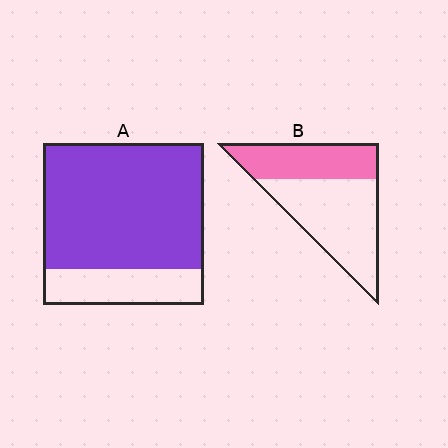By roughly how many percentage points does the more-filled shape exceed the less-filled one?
By roughly 40 percentage points (A over B).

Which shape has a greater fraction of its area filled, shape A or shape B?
Shape A.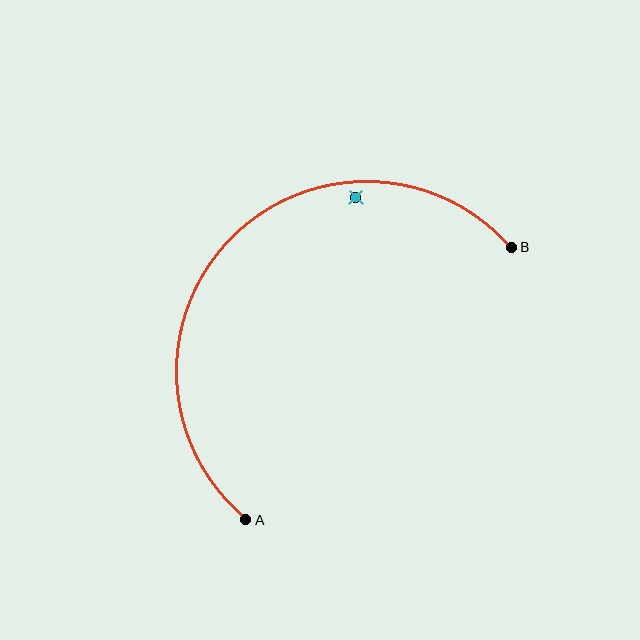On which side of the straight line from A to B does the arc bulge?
The arc bulges above and to the left of the straight line connecting A and B.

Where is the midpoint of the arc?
The arc midpoint is the point on the curve farthest from the straight line joining A and B. It sits above and to the left of that line.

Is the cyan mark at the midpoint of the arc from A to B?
No — the cyan mark does not lie on the arc at all. It sits slightly inside the curve.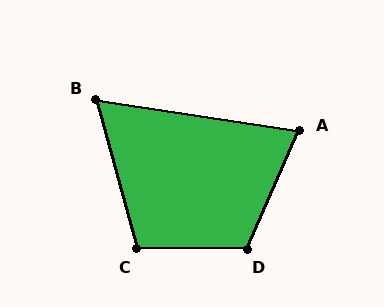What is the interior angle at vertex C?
Approximately 105 degrees (obtuse).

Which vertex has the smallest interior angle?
B, at approximately 66 degrees.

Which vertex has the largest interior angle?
D, at approximately 114 degrees.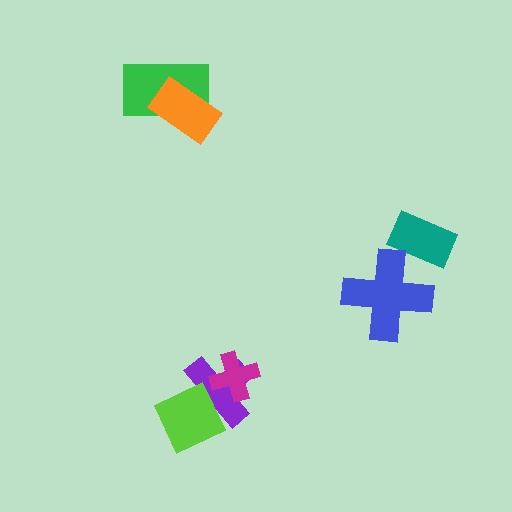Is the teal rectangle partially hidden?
Yes, it is partially covered by another shape.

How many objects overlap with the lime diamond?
1 object overlaps with the lime diamond.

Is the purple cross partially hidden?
Yes, it is partially covered by another shape.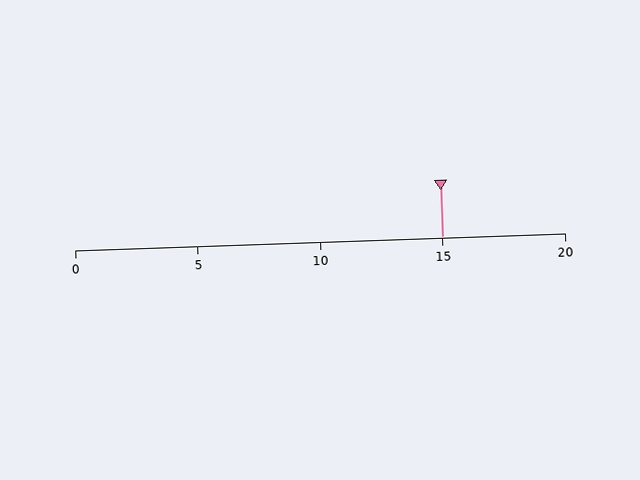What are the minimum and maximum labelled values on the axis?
The axis runs from 0 to 20.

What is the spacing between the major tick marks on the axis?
The major ticks are spaced 5 apart.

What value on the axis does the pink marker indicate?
The marker indicates approximately 15.